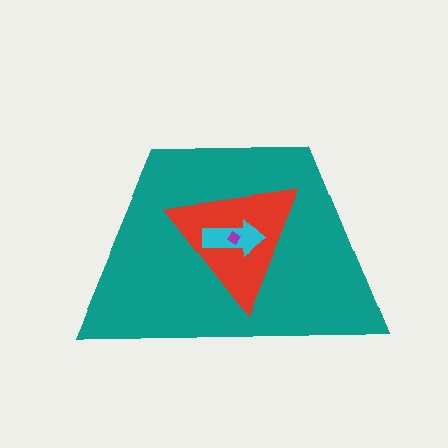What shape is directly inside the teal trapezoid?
The red triangle.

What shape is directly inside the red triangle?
The cyan arrow.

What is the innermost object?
The purple diamond.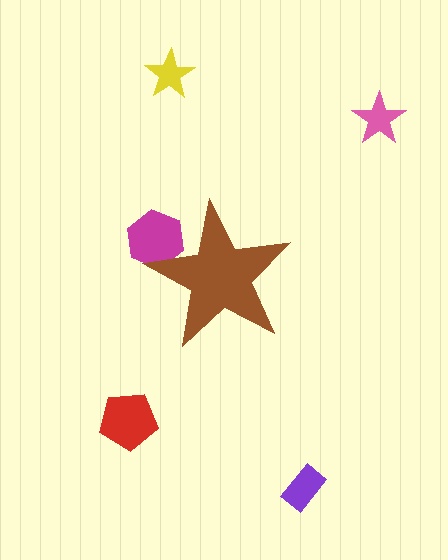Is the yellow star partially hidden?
No, the yellow star is fully visible.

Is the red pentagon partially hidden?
No, the red pentagon is fully visible.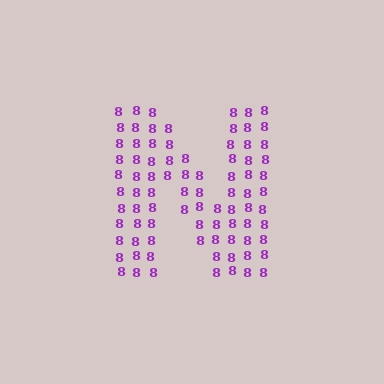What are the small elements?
The small elements are digit 8's.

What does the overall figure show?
The overall figure shows the letter N.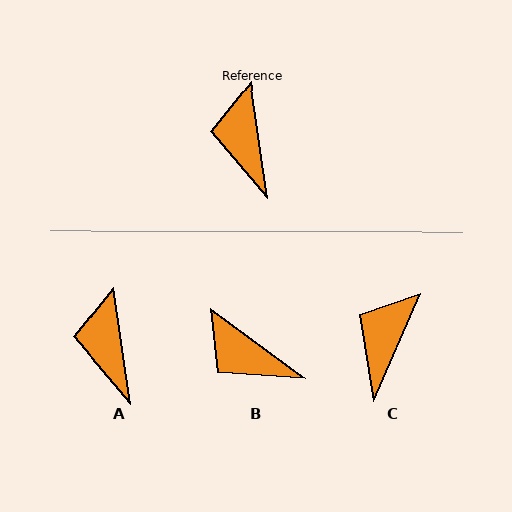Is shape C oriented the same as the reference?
No, it is off by about 32 degrees.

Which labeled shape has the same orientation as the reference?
A.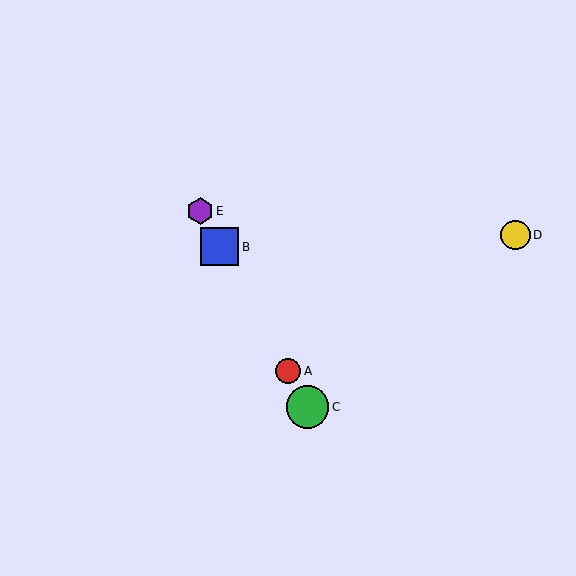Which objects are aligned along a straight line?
Objects A, B, C, E are aligned along a straight line.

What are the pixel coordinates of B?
Object B is at (220, 247).